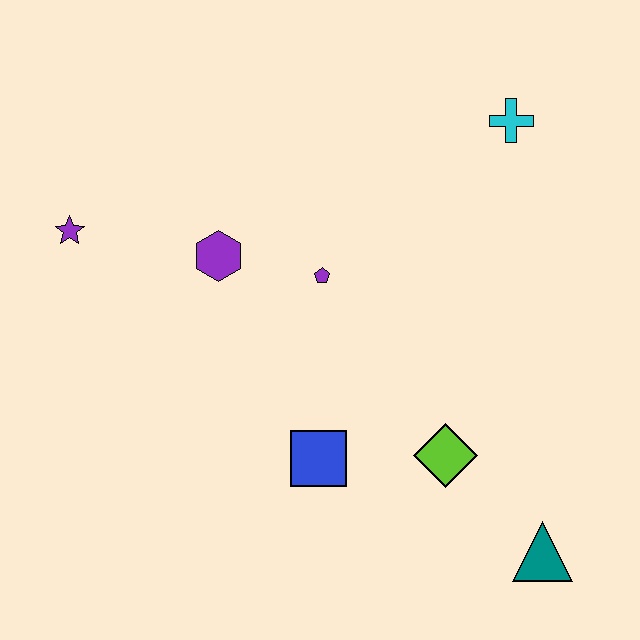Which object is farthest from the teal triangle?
The purple star is farthest from the teal triangle.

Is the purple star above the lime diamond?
Yes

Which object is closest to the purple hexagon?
The purple pentagon is closest to the purple hexagon.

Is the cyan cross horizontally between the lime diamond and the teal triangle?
Yes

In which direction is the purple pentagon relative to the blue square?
The purple pentagon is above the blue square.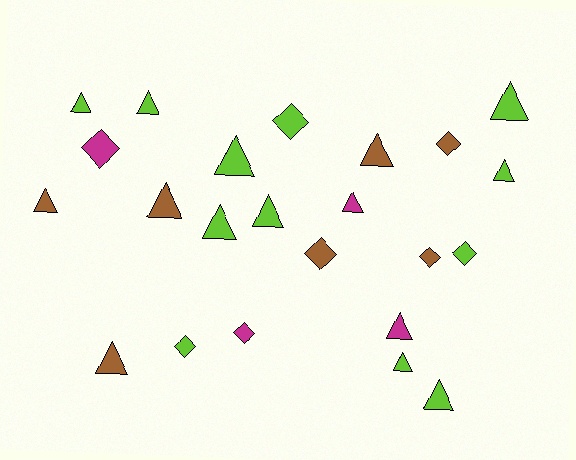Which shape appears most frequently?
Triangle, with 15 objects.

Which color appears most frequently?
Lime, with 12 objects.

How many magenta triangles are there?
There are 2 magenta triangles.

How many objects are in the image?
There are 23 objects.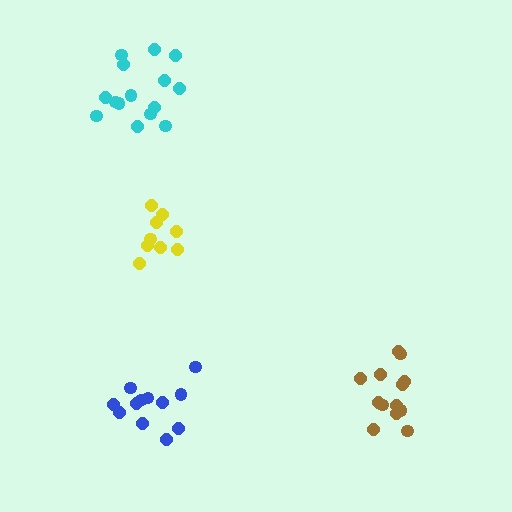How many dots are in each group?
Group 1: 15 dots, Group 2: 12 dots, Group 3: 13 dots, Group 4: 9 dots (49 total).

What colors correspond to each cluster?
The clusters are colored: cyan, blue, brown, yellow.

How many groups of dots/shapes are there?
There are 4 groups.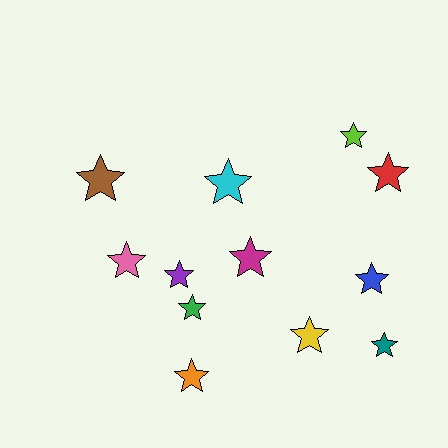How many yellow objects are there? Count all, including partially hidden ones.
There is 1 yellow object.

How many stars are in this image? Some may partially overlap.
There are 12 stars.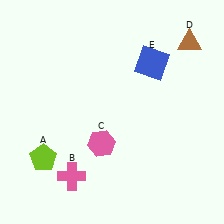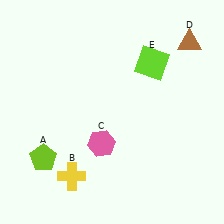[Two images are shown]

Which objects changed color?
B changed from pink to yellow. E changed from blue to lime.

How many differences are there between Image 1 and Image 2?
There are 2 differences between the two images.